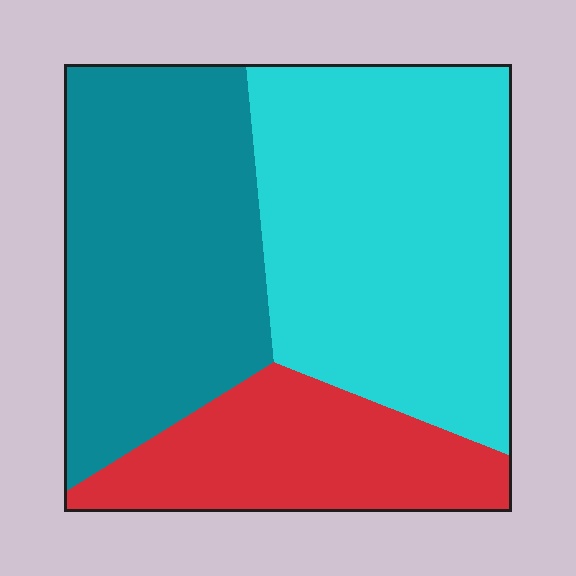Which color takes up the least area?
Red, at roughly 20%.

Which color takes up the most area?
Cyan, at roughly 45%.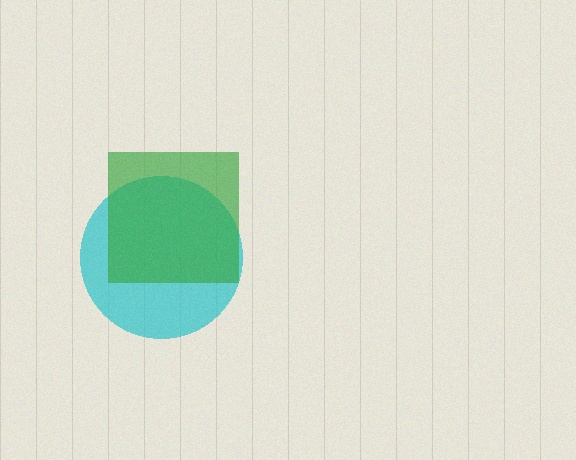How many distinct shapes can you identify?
There are 2 distinct shapes: a cyan circle, a green square.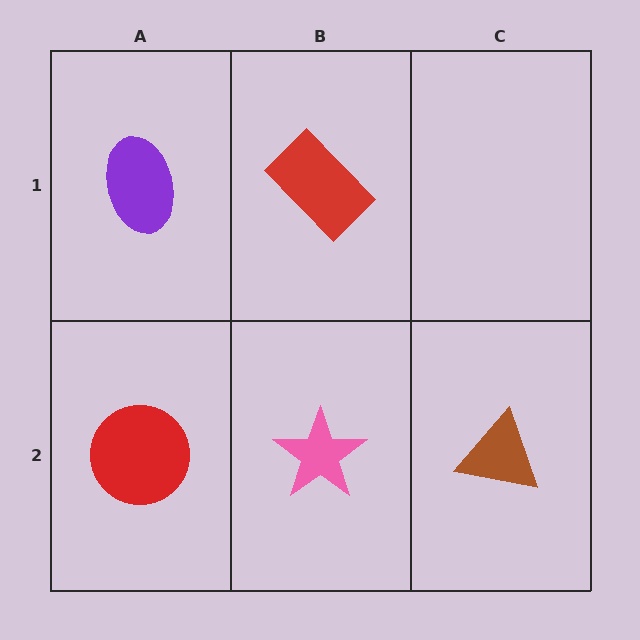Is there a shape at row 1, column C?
No, that cell is empty.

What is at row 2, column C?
A brown triangle.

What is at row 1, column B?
A red rectangle.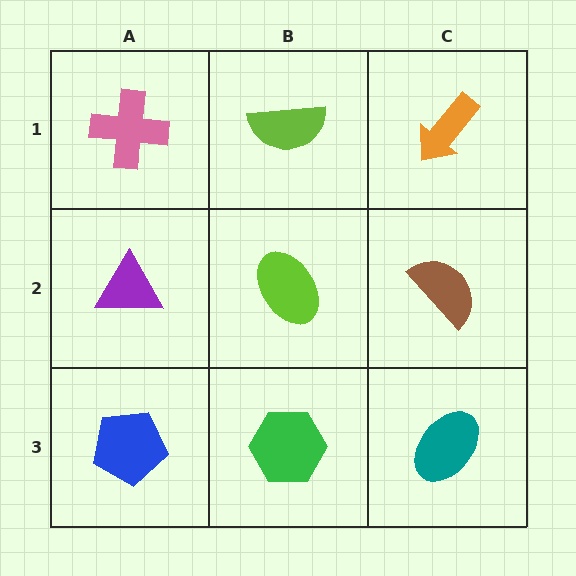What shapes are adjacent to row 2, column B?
A lime semicircle (row 1, column B), a green hexagon (row 3, column B), a purple triangle (row 2, column A), a brown semicircle (row 2, column C).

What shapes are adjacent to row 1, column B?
A lime ellipse (row 2, column B), a pink cross (row 1, column A), an orange arrow (row 1, column C).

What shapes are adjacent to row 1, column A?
A purple triangle (row 2, column A), a lime semicircle (row 1, column B).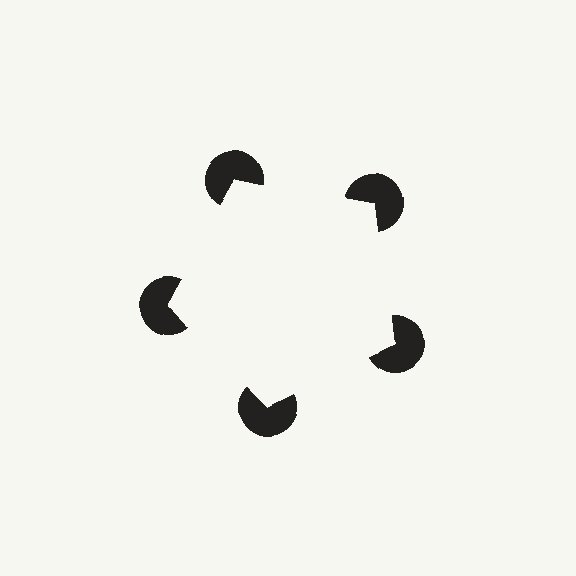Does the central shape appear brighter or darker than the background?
It typically appears slightly brighter than the background, even though no actual brightness change is drawn.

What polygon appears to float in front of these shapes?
An illusory pentagon — its edges are inferred from the aligned wedge cuts in the pac-man discs, not physically drawn.